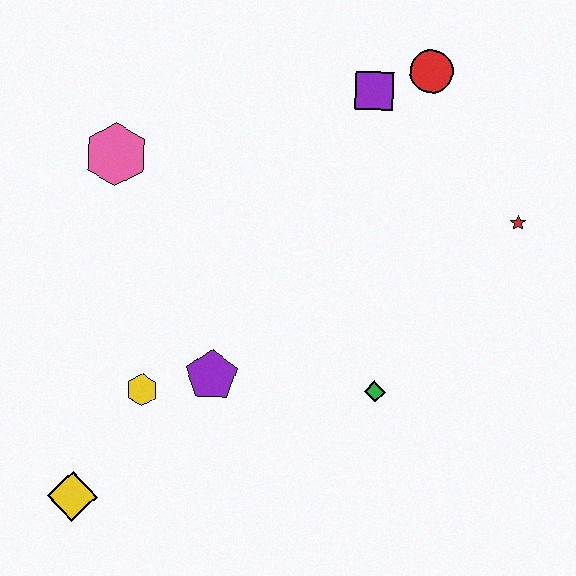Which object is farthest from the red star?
The yellow diamond is farthest from the red star.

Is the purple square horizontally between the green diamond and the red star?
No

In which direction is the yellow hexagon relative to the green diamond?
The yellow hexagon is to the left of the green diamond.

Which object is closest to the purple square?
The red circle is closest to the purple square.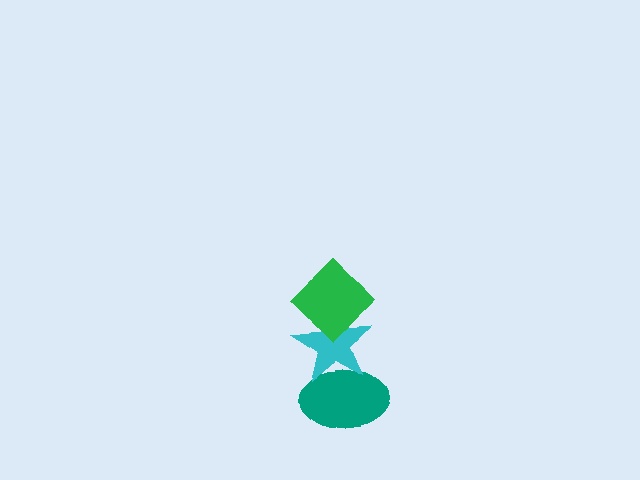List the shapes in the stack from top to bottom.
From top to bottom: the green diamond, the cyan star, the teal ellipse.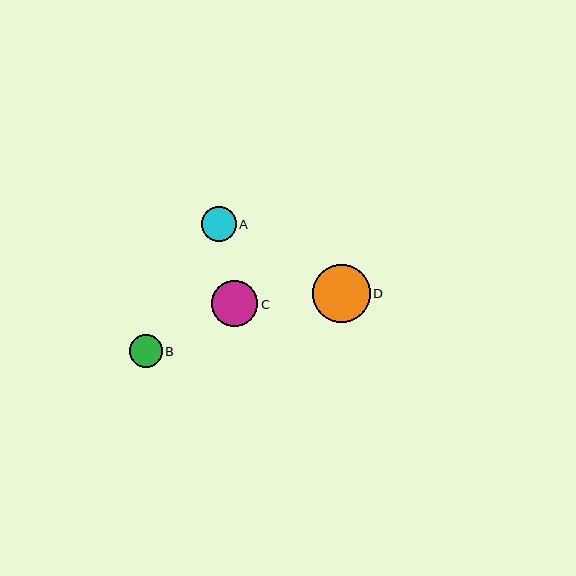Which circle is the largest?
Circle D is the largest with a size of approximately 58 pixels.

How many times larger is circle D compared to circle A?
Circle D is approximately 1.7 times the size of circle A.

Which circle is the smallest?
Circle B is the smallest with a size of approximately 33 pixels.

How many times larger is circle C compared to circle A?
Circle C is approximately 1.3 times the size of circle A.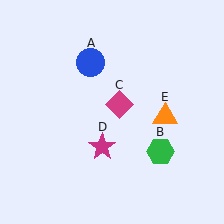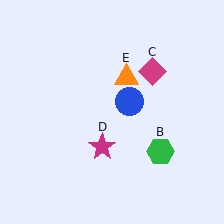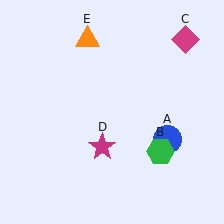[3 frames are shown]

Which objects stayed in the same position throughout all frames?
Green hexagon (object B) and magenta star (object D) remained stationary.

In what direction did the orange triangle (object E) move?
The orange triangle (object E) moved up and to the left.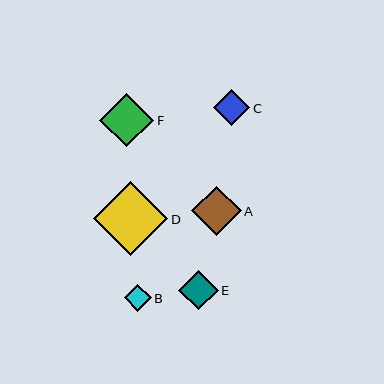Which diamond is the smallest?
Diamond B is the smallest with a size of approximately 27 pixels.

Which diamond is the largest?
Diamond D is the largest with a size of approximately 74 pixels.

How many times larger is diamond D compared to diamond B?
Diamond D is approximately 2.7 times the size of diamond B.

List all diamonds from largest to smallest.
From largest to smallest: D, F, A, E, C, B.